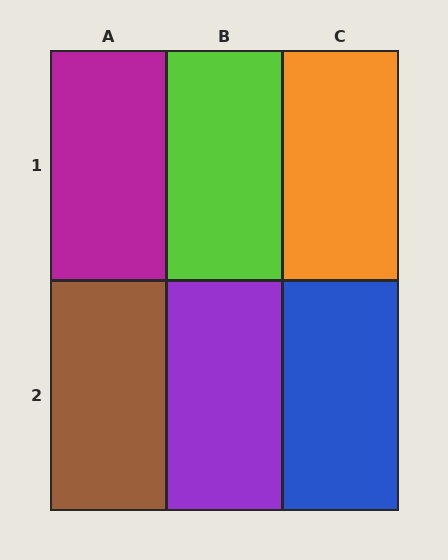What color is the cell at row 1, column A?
Magenta.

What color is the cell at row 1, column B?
Lime.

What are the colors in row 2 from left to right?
Brown, purple, blue.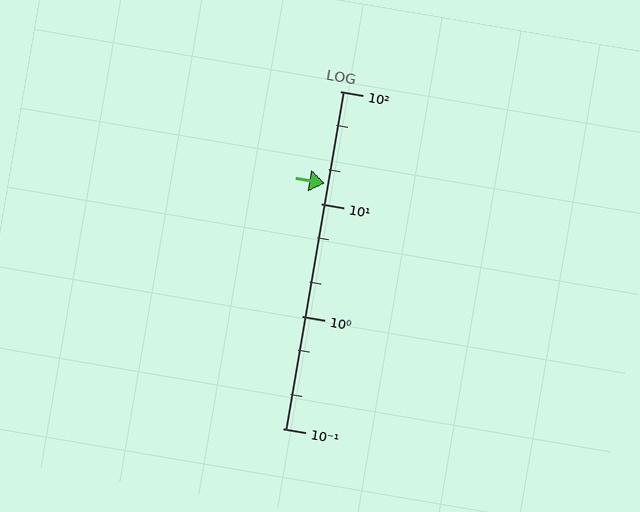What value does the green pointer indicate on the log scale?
The pointer indicates approximately 15.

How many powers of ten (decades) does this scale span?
The scale spans 3 decades, from 0.1 to 100.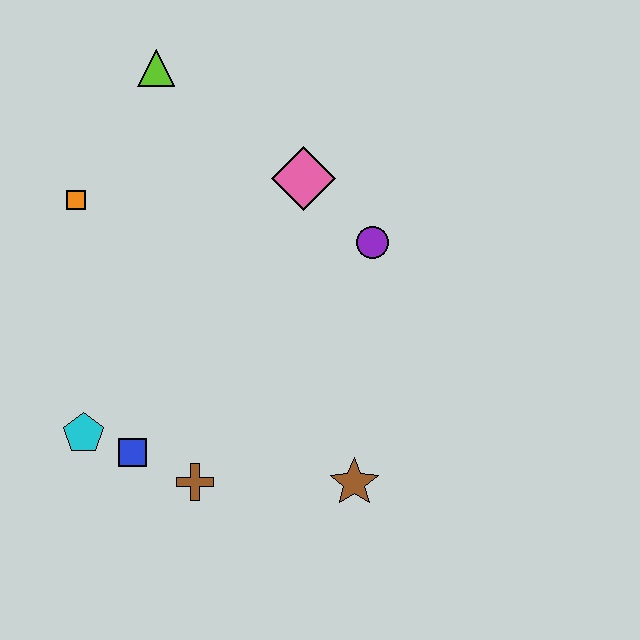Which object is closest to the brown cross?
The blue square is closest to the brown cross.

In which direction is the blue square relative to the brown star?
The blue square is to the left of the brown star.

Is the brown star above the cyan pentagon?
No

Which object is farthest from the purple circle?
The cyan pentagon is farthest from the purple circle.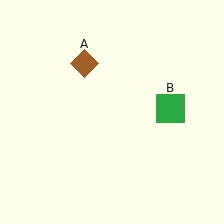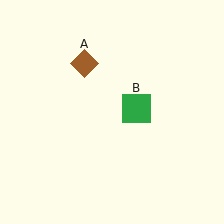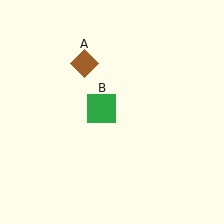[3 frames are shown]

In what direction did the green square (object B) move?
The green square (object B) moved left.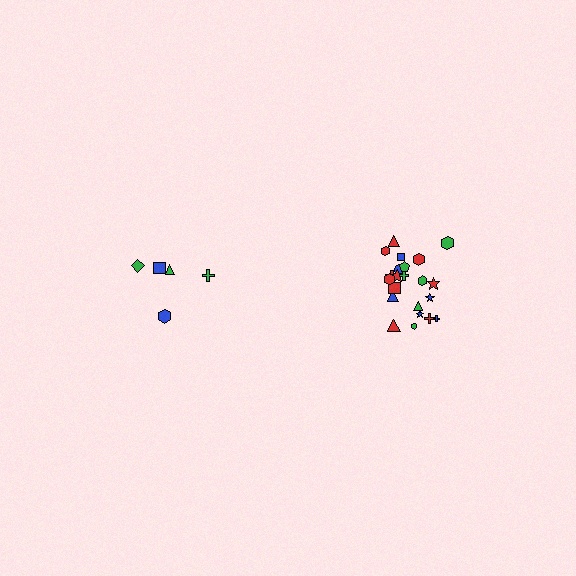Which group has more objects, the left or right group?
The right group.